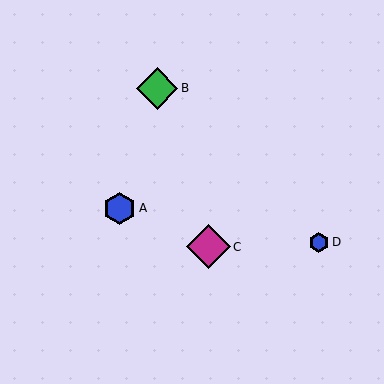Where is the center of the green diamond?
The center of the green diamond is at (157, 88).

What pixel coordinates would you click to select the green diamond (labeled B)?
Click at (157, 88) to select the green diamond B.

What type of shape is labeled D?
Shape D is a blue hexagon.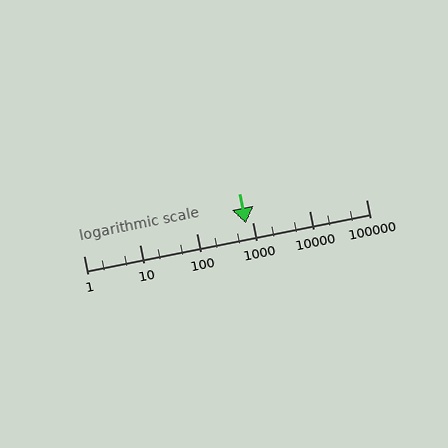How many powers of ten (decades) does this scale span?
The scale spans 5 decades, from 1 to 100000.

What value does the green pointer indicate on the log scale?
The pointer indicates approximately 740.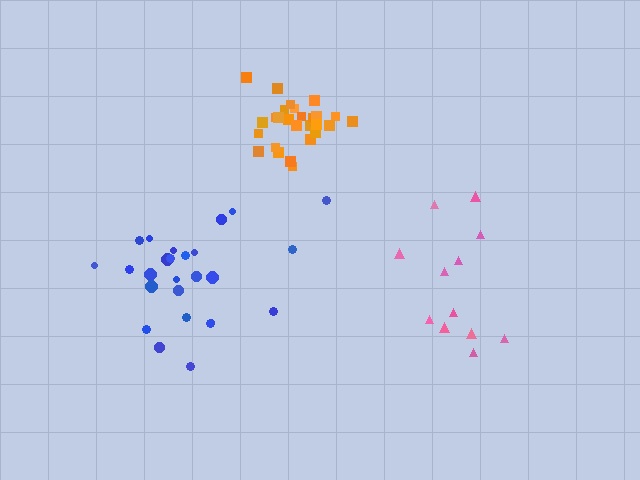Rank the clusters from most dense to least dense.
orange, blue, pink.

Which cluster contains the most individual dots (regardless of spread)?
Orange (27).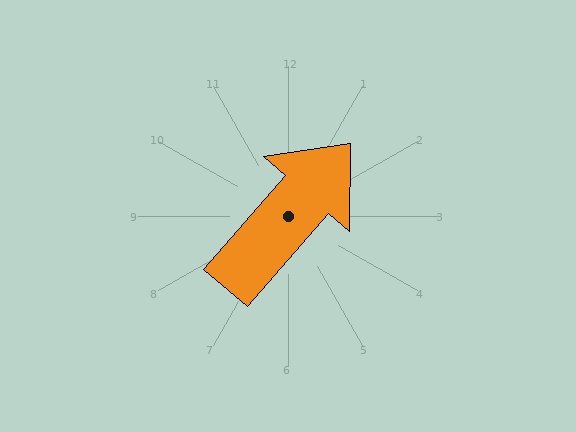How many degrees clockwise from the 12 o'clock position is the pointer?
Approximately 41 degrees.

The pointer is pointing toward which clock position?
Roughly 1 o'clock.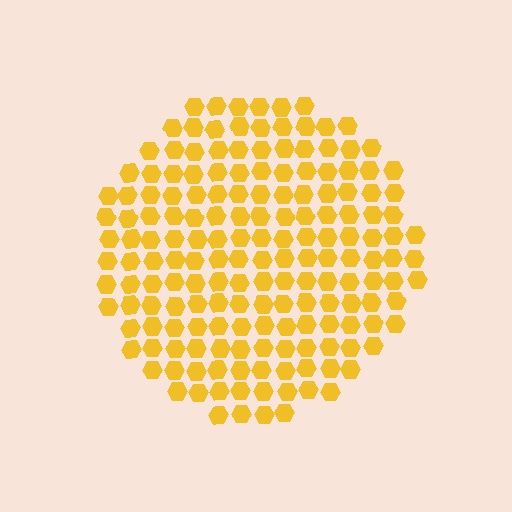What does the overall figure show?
The overall figure shows a circle.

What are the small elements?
The small elements are hexagons.